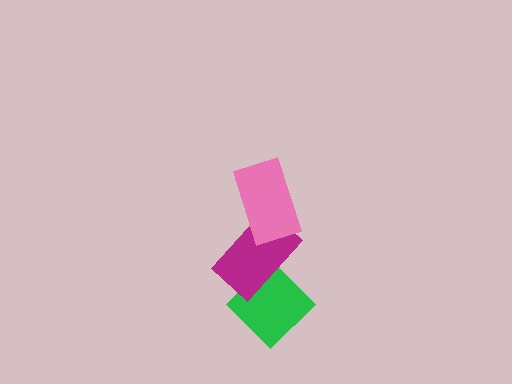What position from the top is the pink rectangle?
The pink rectangle is 1st from the top.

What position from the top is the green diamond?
The green diamond is 3rd from the top.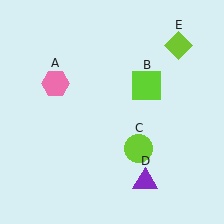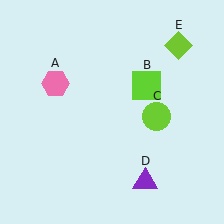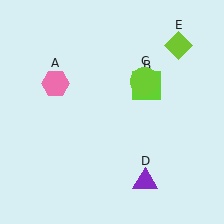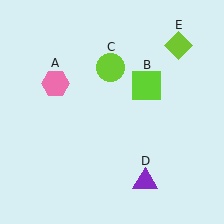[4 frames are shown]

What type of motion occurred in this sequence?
The lime circle (object C) rotated counterclockwise around the center of the scene.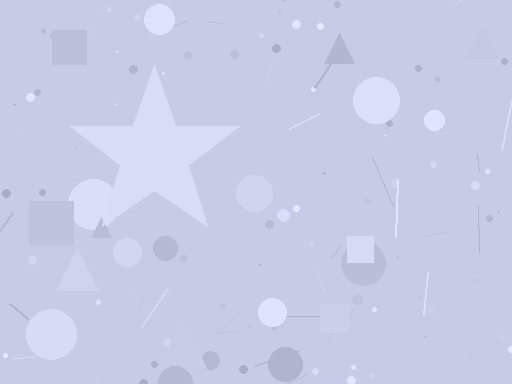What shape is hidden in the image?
A star is hidden in the image.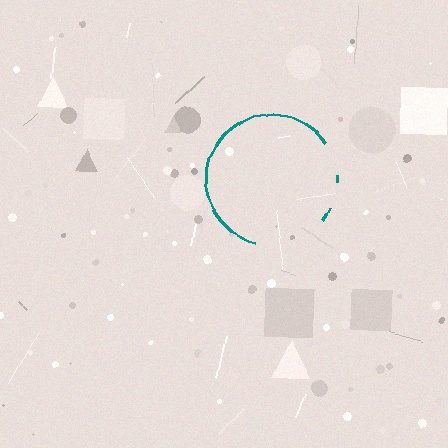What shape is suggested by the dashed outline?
The dashed outline suggests a circle.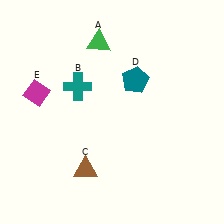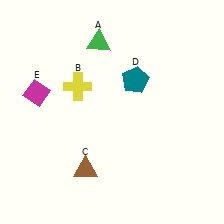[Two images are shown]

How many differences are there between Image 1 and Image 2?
There is 1 difference between the two images.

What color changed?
The cross (B) changed from teal in Image 1 to yellow in Image 2.